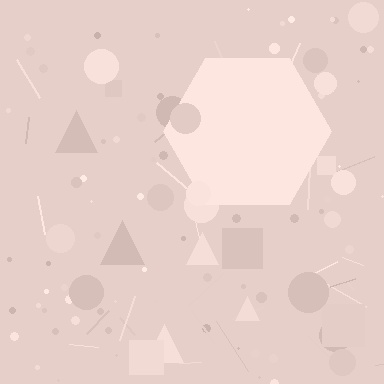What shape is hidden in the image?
A hexagon is hidden in the image.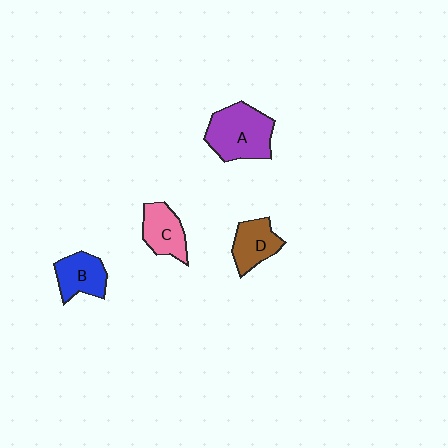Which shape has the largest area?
Shape A (purple).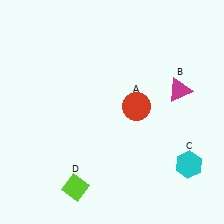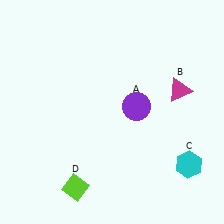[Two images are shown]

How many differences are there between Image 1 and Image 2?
There is 1 difference between the two images.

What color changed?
The circle (A) changed from red in Image 1 to purple in Image 2.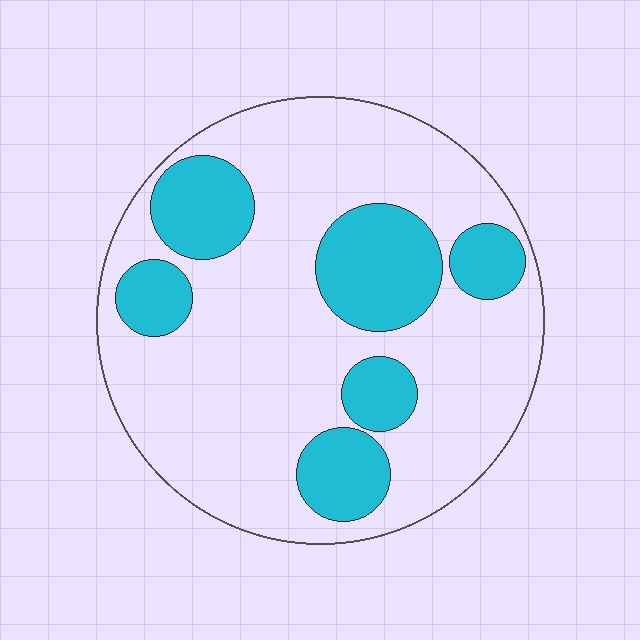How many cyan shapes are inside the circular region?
6.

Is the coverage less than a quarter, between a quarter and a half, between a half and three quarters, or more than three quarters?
Between a quarter and a half.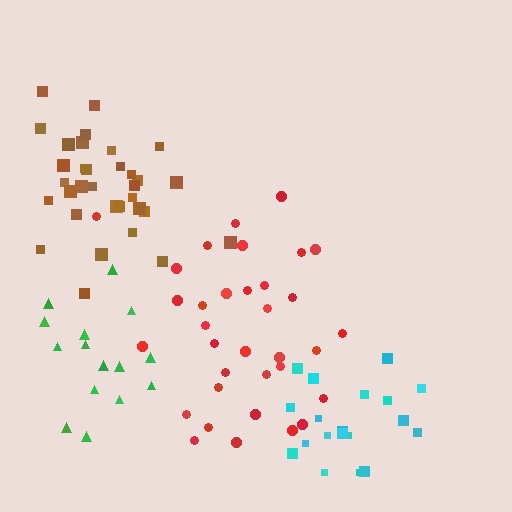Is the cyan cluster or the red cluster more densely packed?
Cyan.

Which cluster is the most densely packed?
Brown.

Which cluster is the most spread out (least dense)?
Red.